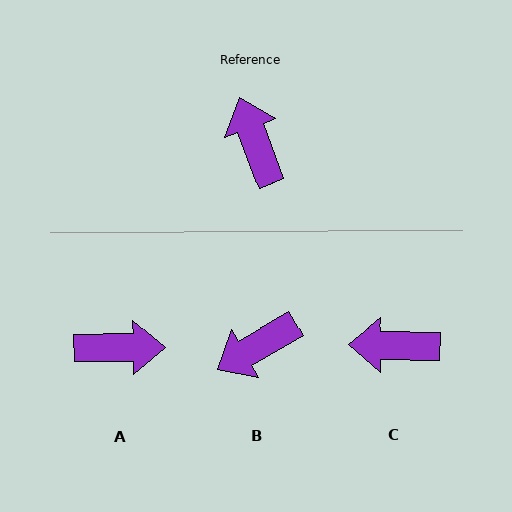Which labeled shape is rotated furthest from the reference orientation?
A, about 110 degrees away.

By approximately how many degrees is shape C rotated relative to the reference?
Approximately 69 degrees counter-clockwise.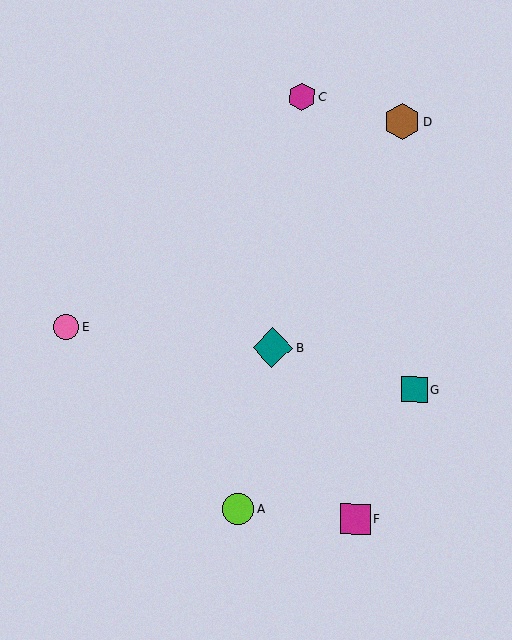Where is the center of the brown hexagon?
The center of the brown hexagon is at (402, 122).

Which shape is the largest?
The teal diamond (labeled B) is the largest.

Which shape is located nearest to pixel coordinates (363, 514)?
The magenta square (labeled F) at (355, 519) is nearest to that location.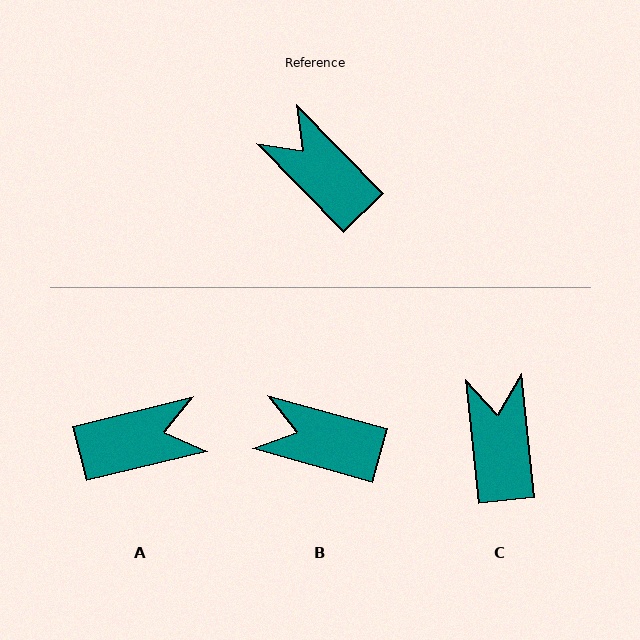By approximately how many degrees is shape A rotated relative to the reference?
Approximately 121 degrees clockwise.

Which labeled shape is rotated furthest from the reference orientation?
A, about 121 degrees away.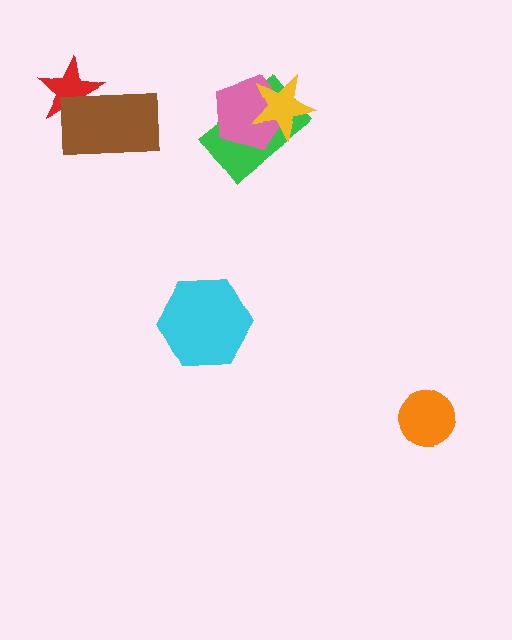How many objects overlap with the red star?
1 object overlaps with the red star.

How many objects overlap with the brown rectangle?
1 object overlaps with the brown rectangle.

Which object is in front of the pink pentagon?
The yellow star is in front of the pink pentagon.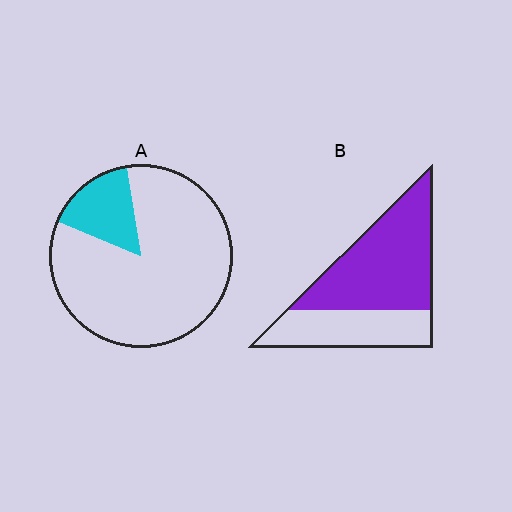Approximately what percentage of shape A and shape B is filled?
A is approximately 15% and B is approximately 65%.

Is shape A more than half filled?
No.